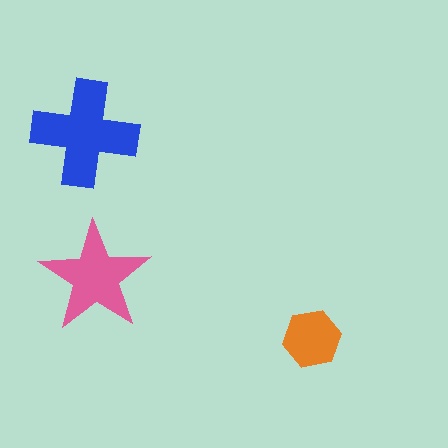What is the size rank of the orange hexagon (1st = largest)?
3rd.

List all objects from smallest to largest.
The orange hexagon, the pink star, the blue cross.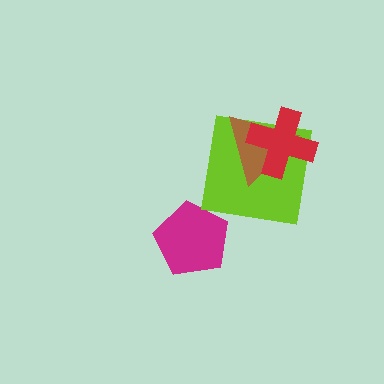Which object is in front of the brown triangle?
The red cross is in front of the brown triangle.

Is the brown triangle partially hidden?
Yes, it is partially covered by another shape.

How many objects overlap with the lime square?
2 objects overlap with the lime square.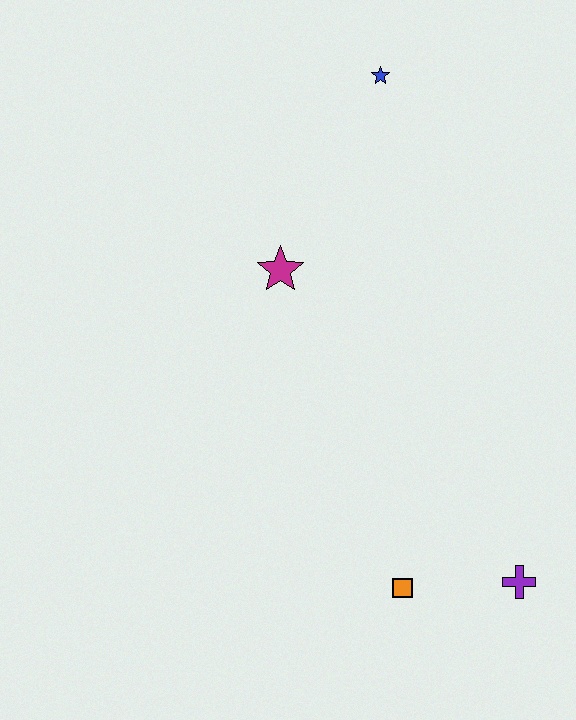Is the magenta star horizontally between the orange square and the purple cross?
No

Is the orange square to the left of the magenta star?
No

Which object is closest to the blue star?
The magenta star is closest to the blue star.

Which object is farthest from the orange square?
The blue star is farthest from the orange square.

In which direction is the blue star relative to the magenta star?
The blue star is above the magenta star.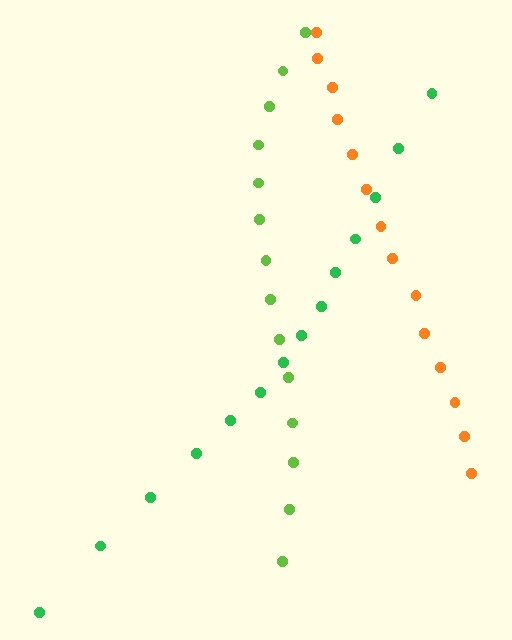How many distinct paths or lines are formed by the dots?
There are 3 distinct paths.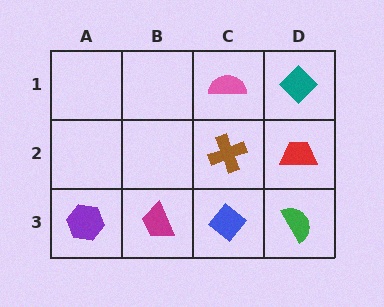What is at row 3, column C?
A blue diamond.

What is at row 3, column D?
A green semicircle.